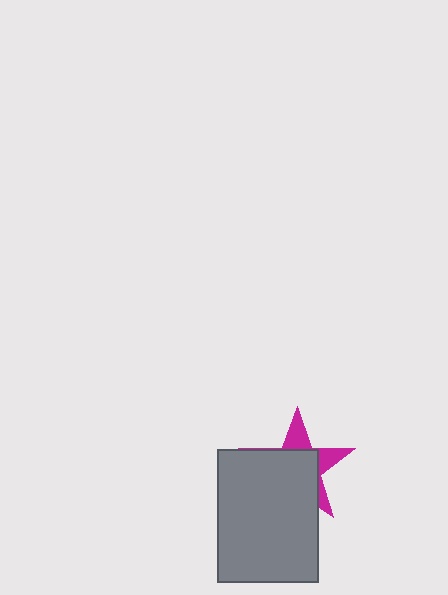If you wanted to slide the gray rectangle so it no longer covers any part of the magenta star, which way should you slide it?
Slide it toward the lower-left — that is the most direct way to separate the two shapes.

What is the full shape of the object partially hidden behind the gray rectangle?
The partially hidden object is a magenta star.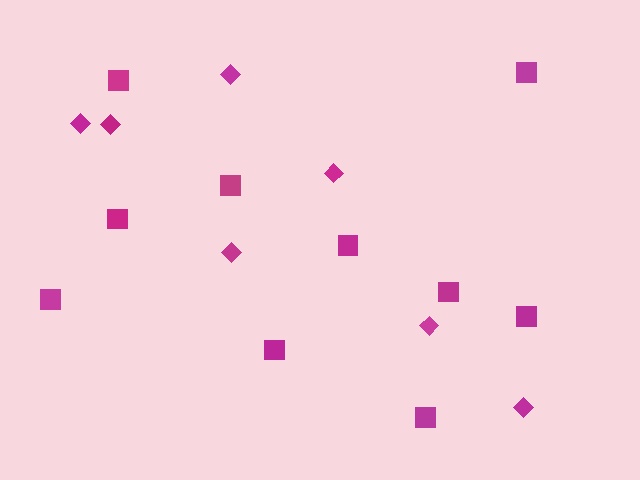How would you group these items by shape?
There are 2 groups: one group of diamonds (7) and one group of squares (10).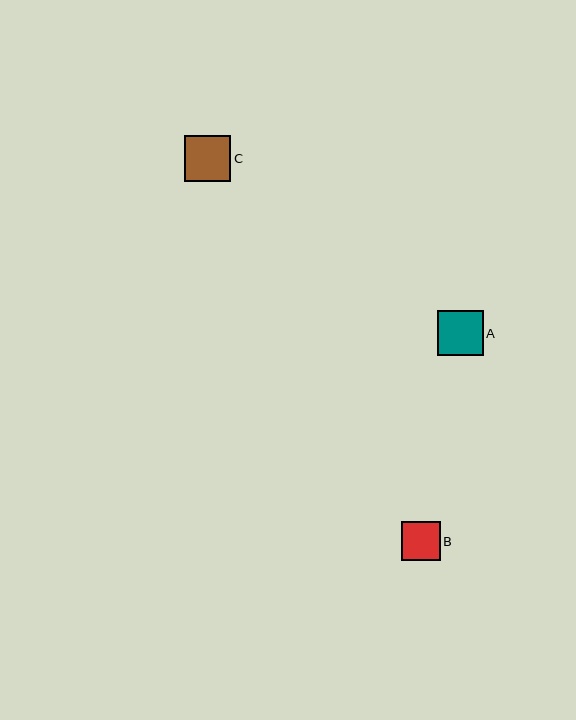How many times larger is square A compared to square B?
Square A is approximately 1.2 times the size of square B.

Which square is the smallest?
Square B is the smallest with a size of approximately 39 pixels.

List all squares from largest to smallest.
From largest to smallest: C, A, B.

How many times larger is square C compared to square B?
Square C is approximately 1.2 times the size of square B.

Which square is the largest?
Square C is the largest with a size of approximately 46 pixels.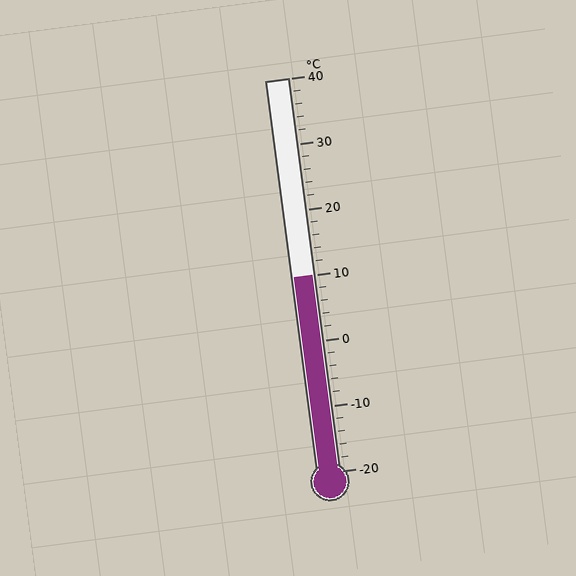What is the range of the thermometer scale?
The thermometer scale ranges from -20°C to 40°C.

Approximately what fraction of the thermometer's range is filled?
The thermometer is filled to approximately 50% of its range.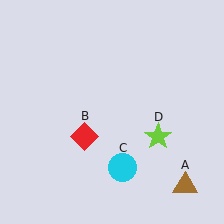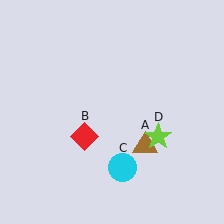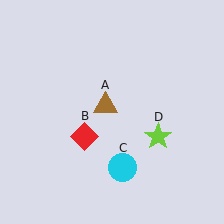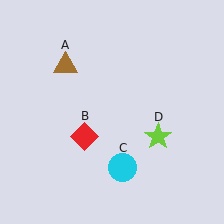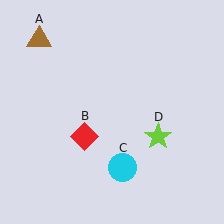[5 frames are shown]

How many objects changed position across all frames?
1 object changed position: brown triangle (object A).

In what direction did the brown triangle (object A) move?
The brown triangle (object A) moved up and to the left.